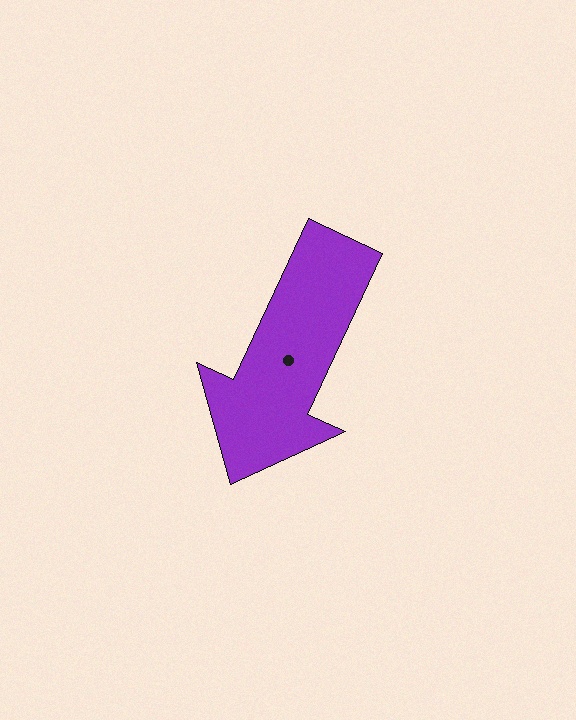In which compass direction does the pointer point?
Southwest.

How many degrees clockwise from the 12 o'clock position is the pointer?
Approximately 205 degrees.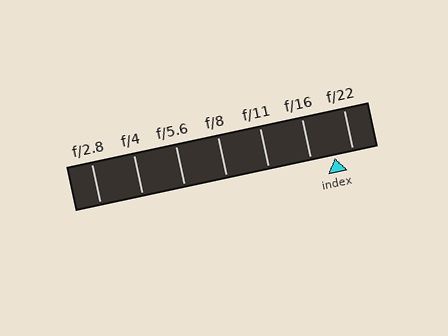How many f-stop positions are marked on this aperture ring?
There are 7 f-stop positions marked.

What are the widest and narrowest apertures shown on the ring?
The widest aperture shown is f/2.8 and the narrowest is f/22.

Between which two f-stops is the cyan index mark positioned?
The index mark is between f/16 and f/22.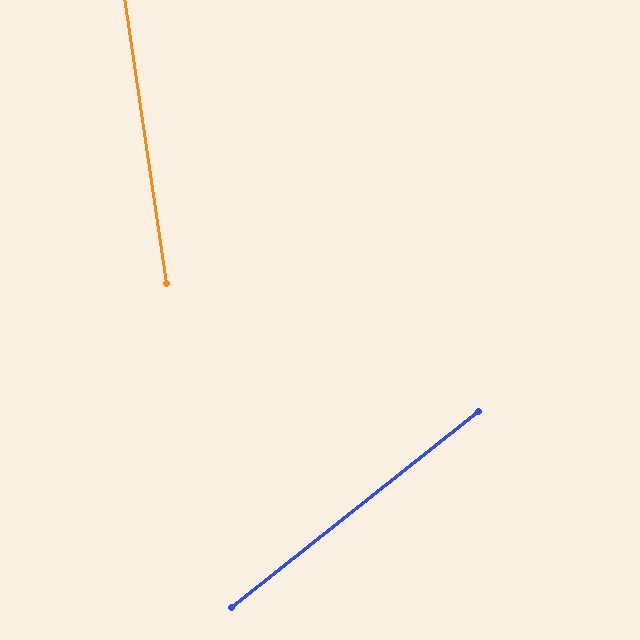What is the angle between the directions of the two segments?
Approximately 60 degrees.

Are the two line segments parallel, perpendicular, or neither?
Neither parallel nor perpendicular — they differ by about 60°.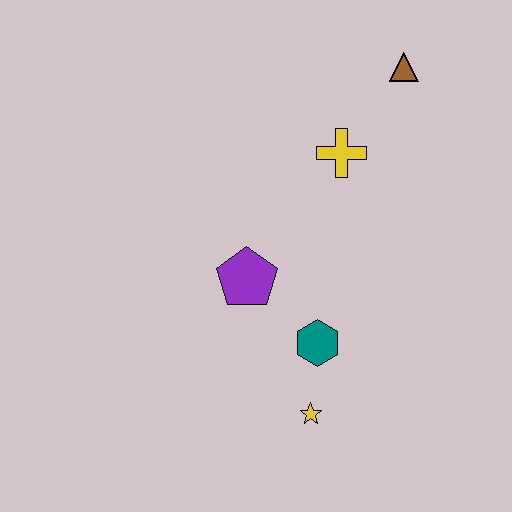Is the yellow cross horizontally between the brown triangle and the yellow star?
Yes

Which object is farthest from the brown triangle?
The yellow star is farthest from the brown triangle.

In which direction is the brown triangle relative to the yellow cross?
The brown triangle is above the yellow cross.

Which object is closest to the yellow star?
The teal hexagon is closest to the yellow star.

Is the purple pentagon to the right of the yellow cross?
No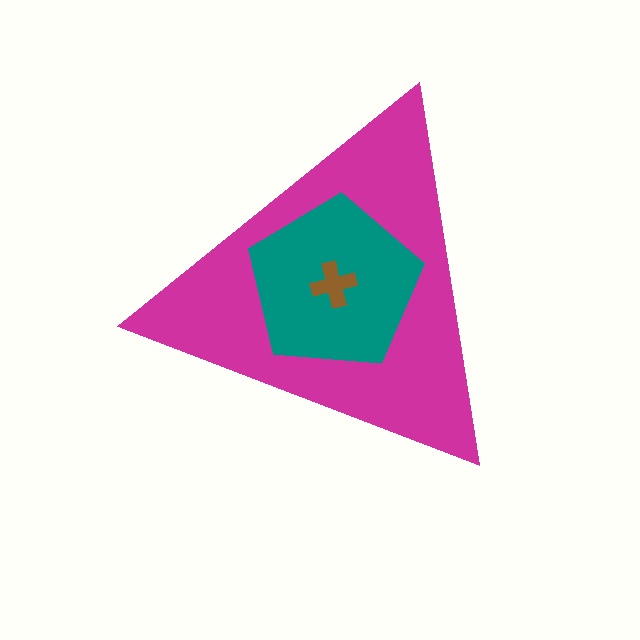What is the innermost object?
The brown cross.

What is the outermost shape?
The magenta triangle.